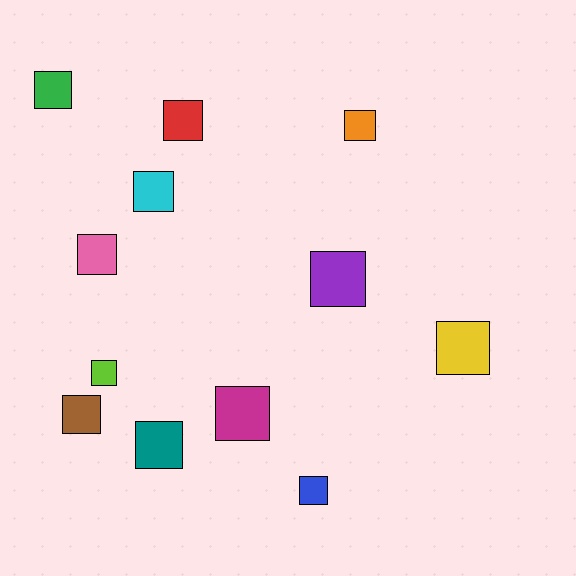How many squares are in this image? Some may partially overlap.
There are 12 squares.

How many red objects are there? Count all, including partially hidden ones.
There is 1 red object.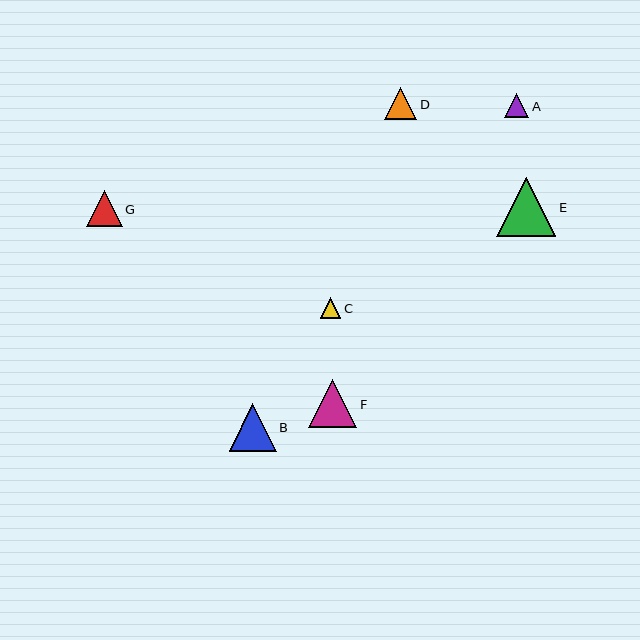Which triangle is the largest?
Triangle E is the largest with a size of approximately 59 pixels.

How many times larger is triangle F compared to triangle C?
Triangle F is approximately 2.4 times the size of triangle C.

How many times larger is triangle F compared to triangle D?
Triangle F is approximately 1.5 times the size of triangle D.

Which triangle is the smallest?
Triangle C is the smallest with a size of approximately 20 pixels.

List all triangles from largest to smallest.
From largest to smallest: E, F, B, G, D, A, C.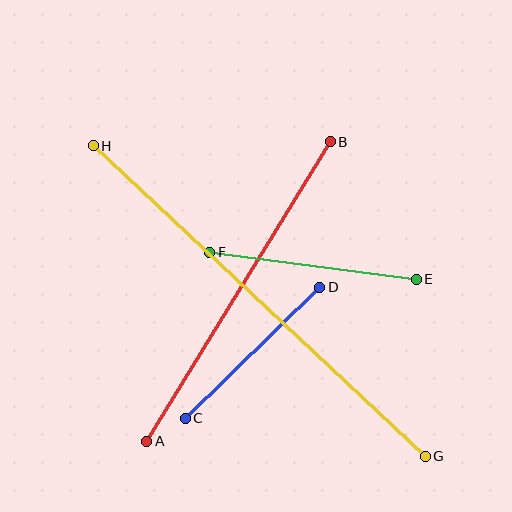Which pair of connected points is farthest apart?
Points G and H are farthest apart.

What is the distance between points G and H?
The distance is approximately 455 pixels.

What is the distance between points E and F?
The distance is approximately 208 pixels.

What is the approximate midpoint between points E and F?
The midpoint is at approximately (313, 266) pixels.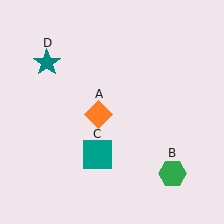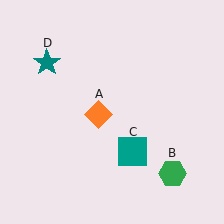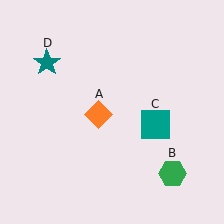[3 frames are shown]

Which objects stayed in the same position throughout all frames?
Orange diamond (object A) and green hexagon (object B) and teal star (object D) remained stationary.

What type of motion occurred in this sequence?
The teal square (object C) rotated counterclockwise around the center of the scene.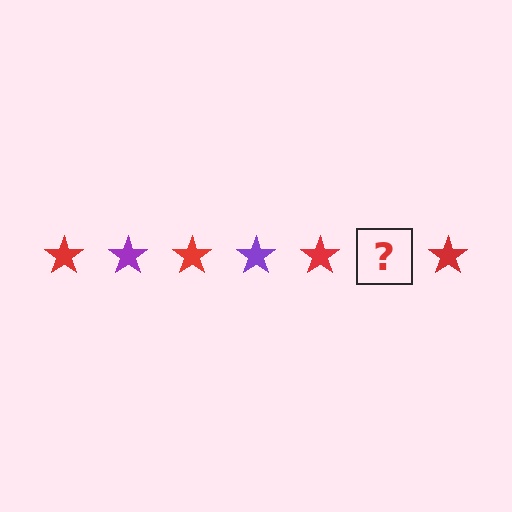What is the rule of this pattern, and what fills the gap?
The rule is that the pattern cycles through red, purple stars. The gap should be filled with a purple star.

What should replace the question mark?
The question mark should be replaced with a purple star.